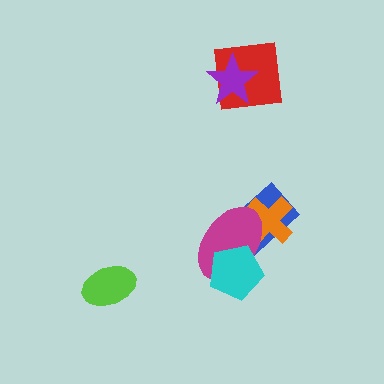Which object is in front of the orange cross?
The magenta ellipse is in front of the orange cross.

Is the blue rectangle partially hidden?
Yes, it is partially covered by another shape.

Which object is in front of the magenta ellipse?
The cyan pentagon is in front of the magenta ellipse.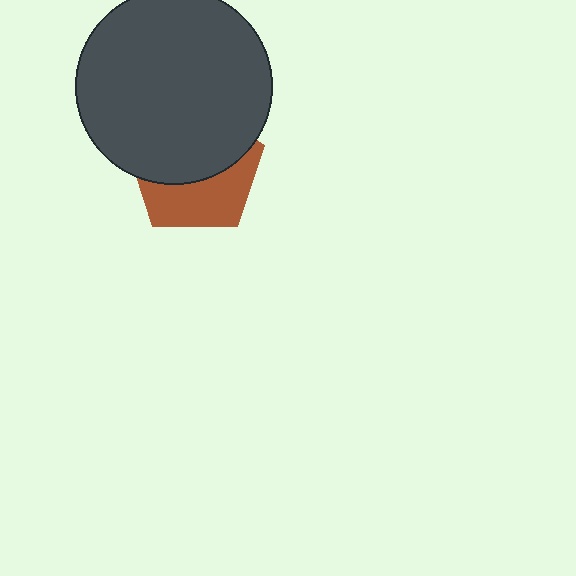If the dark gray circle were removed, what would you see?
You would see the complete brown pentagon.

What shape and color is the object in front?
The object in front is a dark gray circle.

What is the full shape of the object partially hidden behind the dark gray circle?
The partially hidden object is a brown pentagon.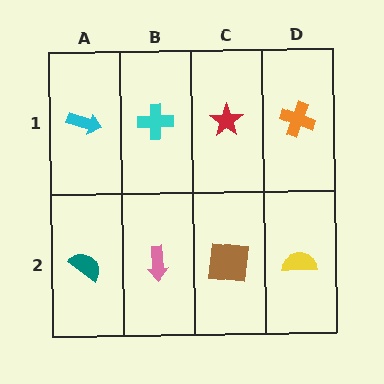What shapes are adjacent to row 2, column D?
An orange cross (row 1, column D), a brown square (row 2, column C).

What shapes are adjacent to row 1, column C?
A brown square (row 2, column C), a cyan cross (row 1, column B), an orange cross (row 1, column D).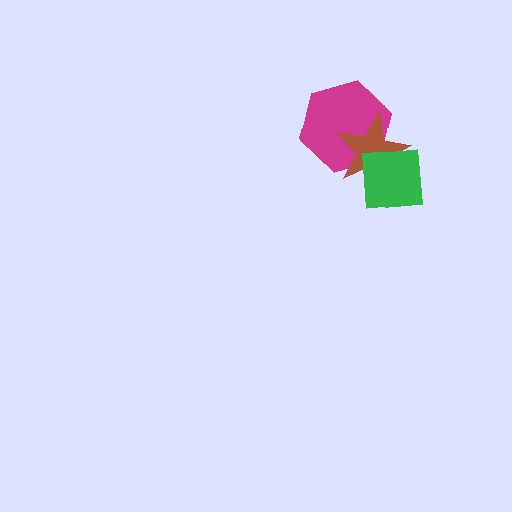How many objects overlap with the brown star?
2 objects overlap with the brown star.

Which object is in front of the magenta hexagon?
The brown star is in front of the magenta hexagon.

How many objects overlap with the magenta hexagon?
1 object overlaps with the magenta hexagon.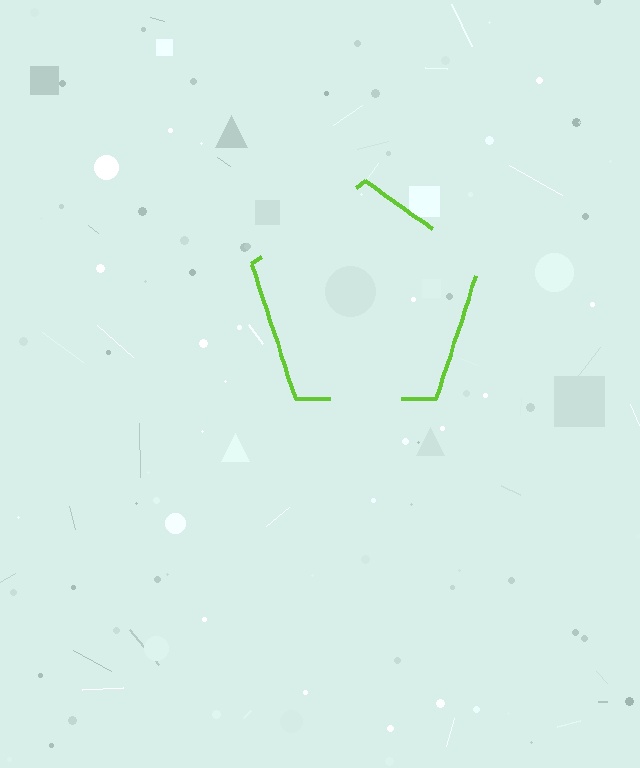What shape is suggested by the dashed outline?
The dashed outline suggests a pentagon.